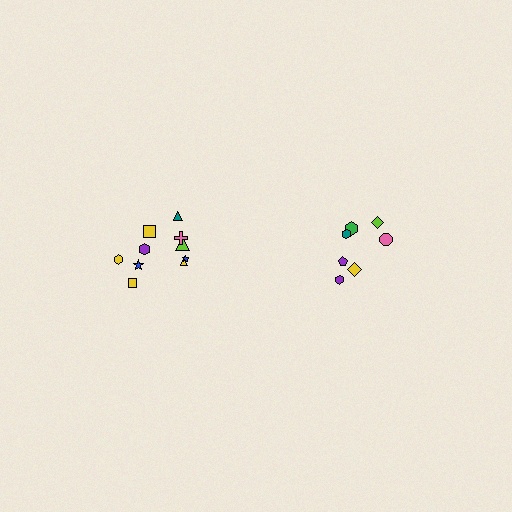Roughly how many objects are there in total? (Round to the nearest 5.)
Roughly 15 objects in total.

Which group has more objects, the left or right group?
The left group.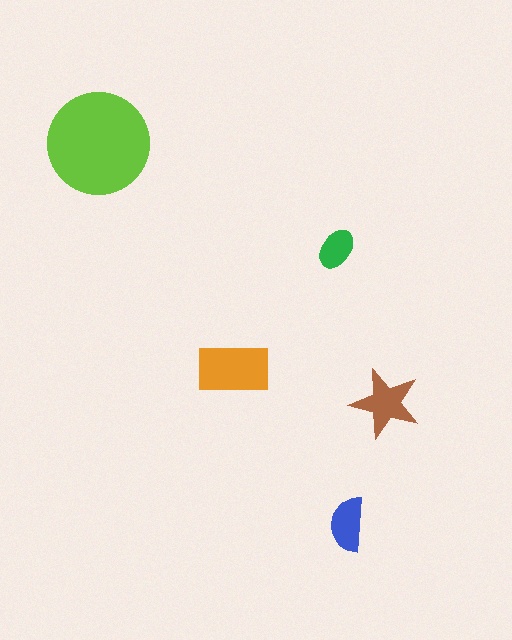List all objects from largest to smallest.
The lime circle, the orange rectangle, the brown star, the blue semicircle, the green ellipse.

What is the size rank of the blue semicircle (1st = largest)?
4th.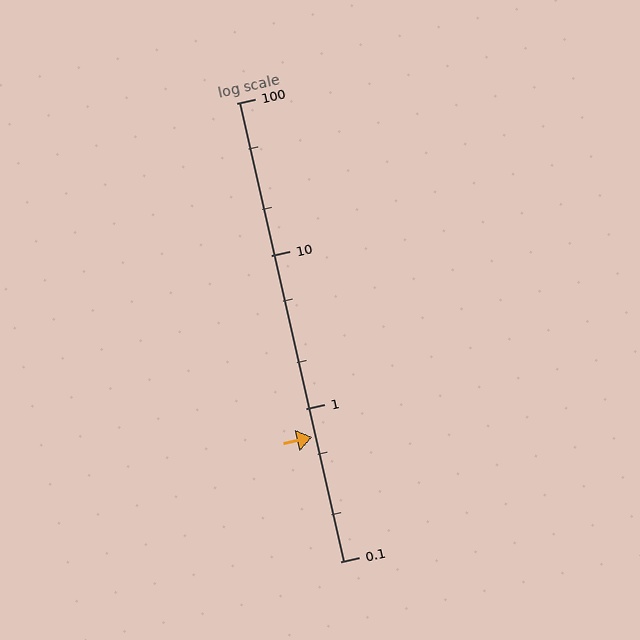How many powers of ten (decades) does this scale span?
The scale spans 3 decades, from 0.1 to 100.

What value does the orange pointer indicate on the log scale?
The pointer indicates approximately 0.65.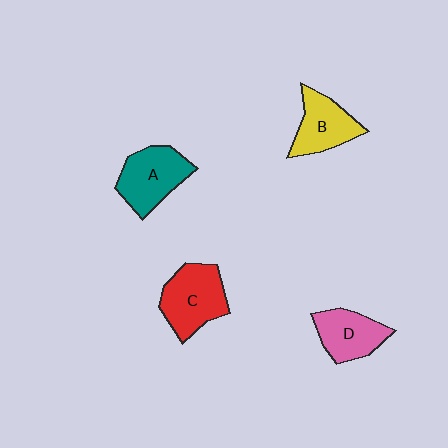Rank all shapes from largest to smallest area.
From largest to smallest: C (red), A (teal), B (yellow), D (pink).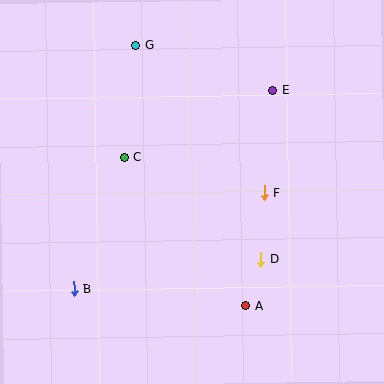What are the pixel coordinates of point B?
Point B is at (74, 289).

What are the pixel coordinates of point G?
Point G is at (135, 45).